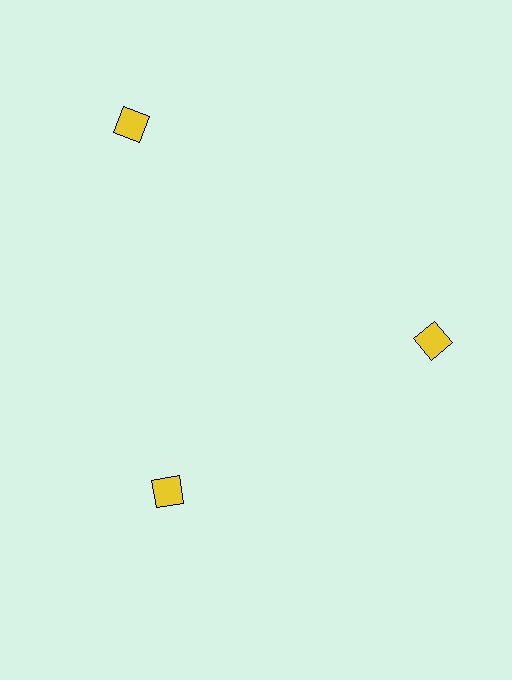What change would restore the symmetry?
The symmetry would be restored by moving it inward, back onto the ring so that all 3 diamonds sit at equal angles and equal distance from the center.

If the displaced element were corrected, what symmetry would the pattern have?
It would have 3-fold rotational symmetry — the pattern would map onto itself every 120 degrees.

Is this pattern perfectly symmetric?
No. The 3 yellow diamonds are arranged in a ring, but one element near the 11 o'clock position is pushed outward from the center, breaking the 3-fold rotational symmetry.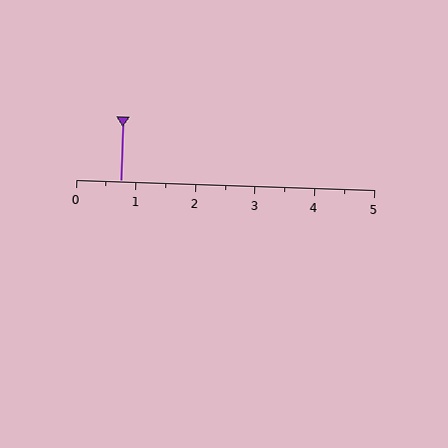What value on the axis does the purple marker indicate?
The marker indicates approximately 0.8.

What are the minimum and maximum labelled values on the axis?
The axis runs from 0 to 5.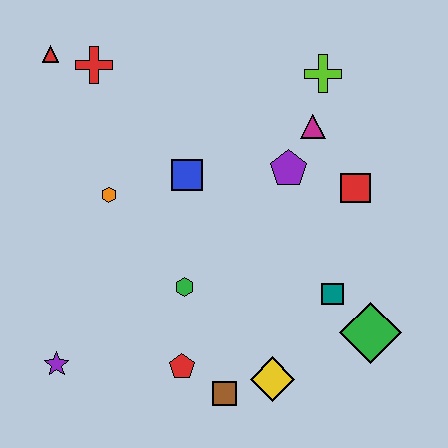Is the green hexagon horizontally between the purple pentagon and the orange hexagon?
Yes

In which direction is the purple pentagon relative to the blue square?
The purple pentagon is to the right of the blue square.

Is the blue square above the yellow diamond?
Yes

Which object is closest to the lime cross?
The magenta triangle is closest to the lime cross.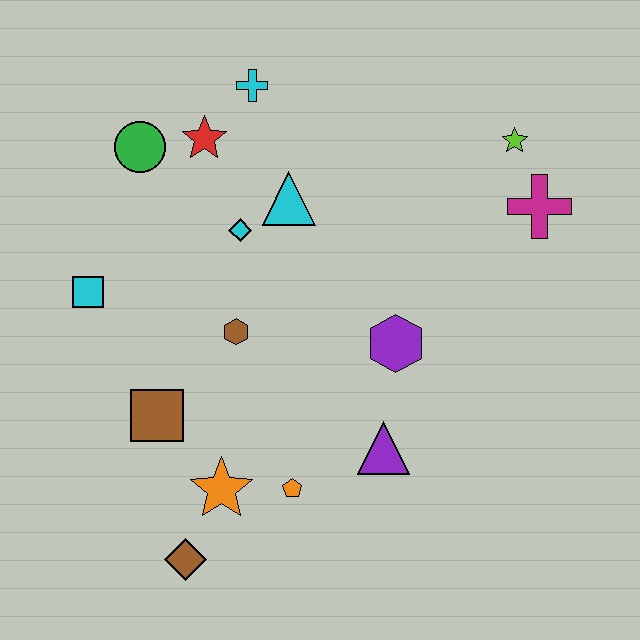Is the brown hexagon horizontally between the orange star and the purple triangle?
Yes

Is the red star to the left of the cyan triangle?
Yes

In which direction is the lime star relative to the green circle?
The lime star is to the right of the green circle.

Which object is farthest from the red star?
The brown diamond is farthest from the red star.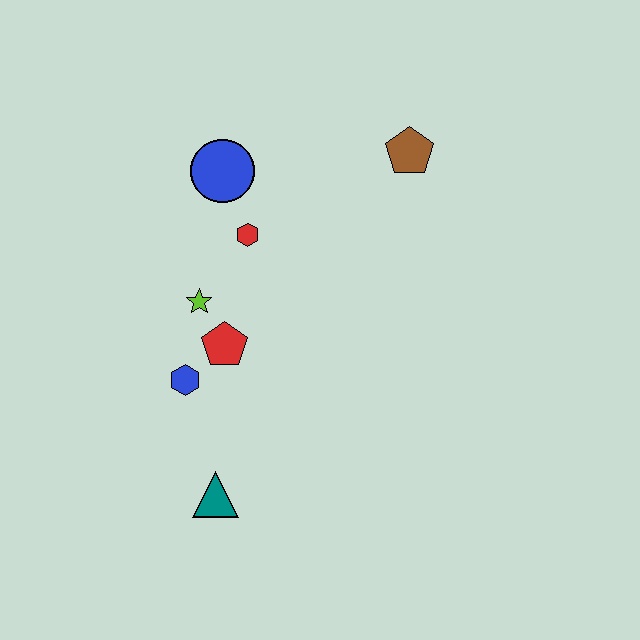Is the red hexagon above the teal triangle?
Yes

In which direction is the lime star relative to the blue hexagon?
The lime star is above the blue hexagon.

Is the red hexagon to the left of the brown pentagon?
Yes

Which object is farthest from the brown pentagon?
The teal triangle is farthest from the brown pentagon.